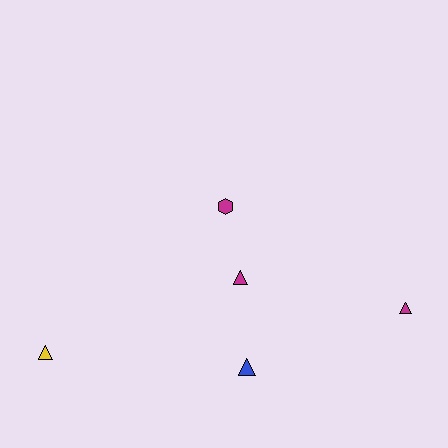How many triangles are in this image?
There are 4 triangles.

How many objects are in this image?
There are 5 objects.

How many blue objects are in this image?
There is 1 blue object.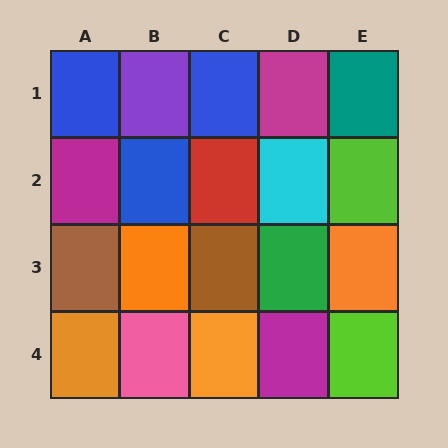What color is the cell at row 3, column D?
Green.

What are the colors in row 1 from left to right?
Blue, purple, blue, magenta, teal.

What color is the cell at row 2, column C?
Red.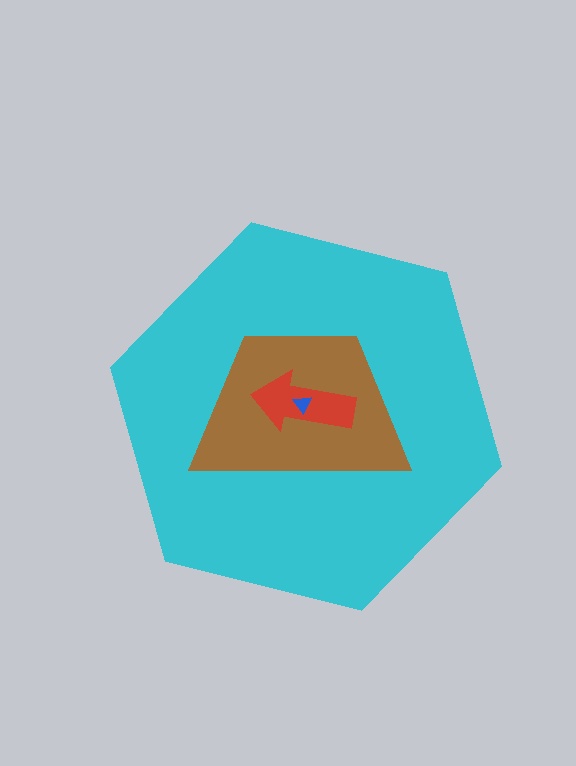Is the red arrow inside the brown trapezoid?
Yes.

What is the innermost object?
The blue triangle.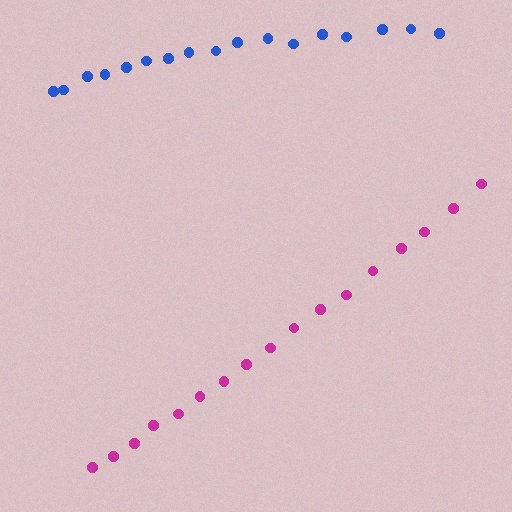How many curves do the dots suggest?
There are 2 distinct paths.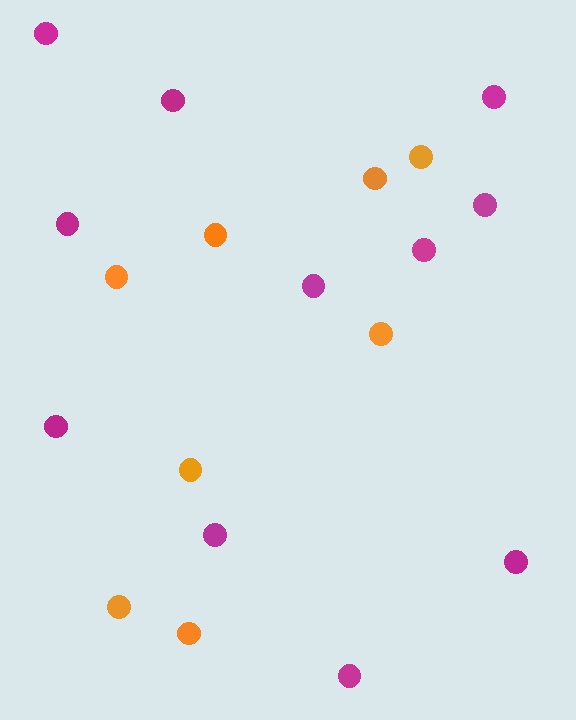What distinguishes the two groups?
There are 2 groups: one group of magenta circles (11) and one group of orange circles (8).